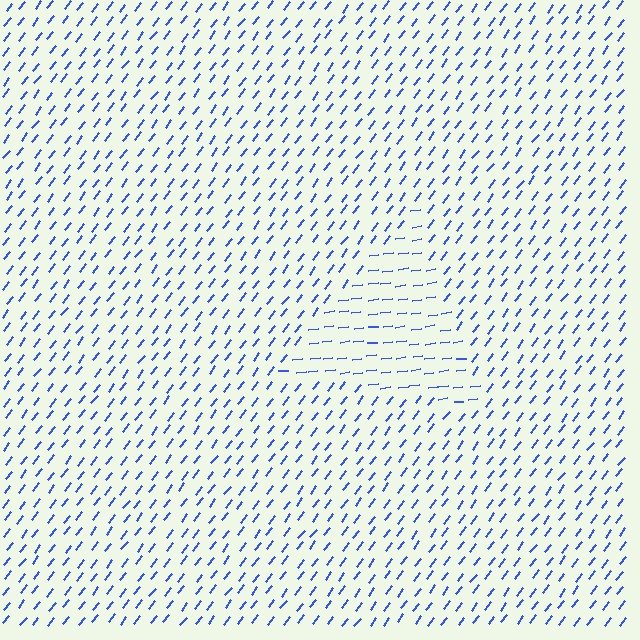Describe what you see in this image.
The image is filled with small blue line segments. A triangle region in the image has lines oriented differently from the surrounding lines, creating a visible texture boundary.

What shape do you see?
I see a triangle.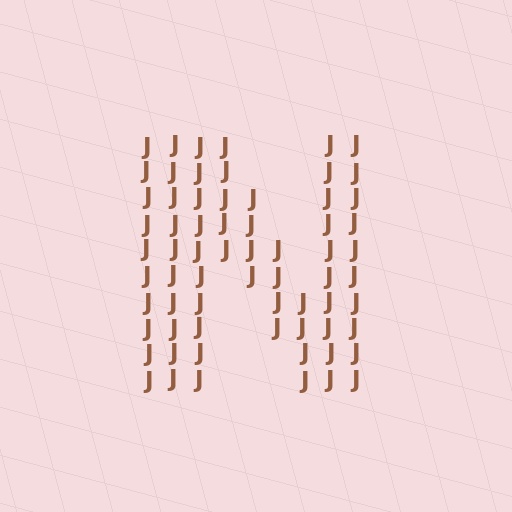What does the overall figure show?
The overall figure shows the letter N.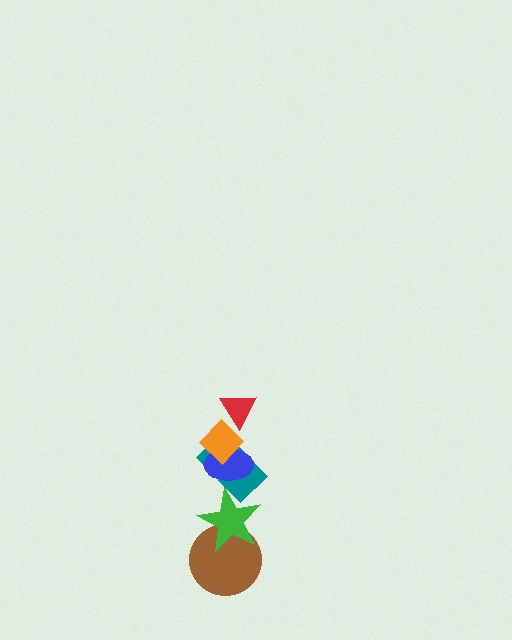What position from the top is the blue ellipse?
The blue ellipse is 3rd from the top.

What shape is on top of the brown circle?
The green star is on top of the brown circle.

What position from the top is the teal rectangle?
The teal rectangle is 4th from the top.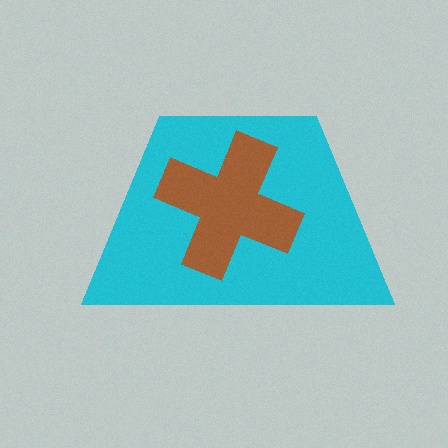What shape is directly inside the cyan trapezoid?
The brown cross.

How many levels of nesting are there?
2.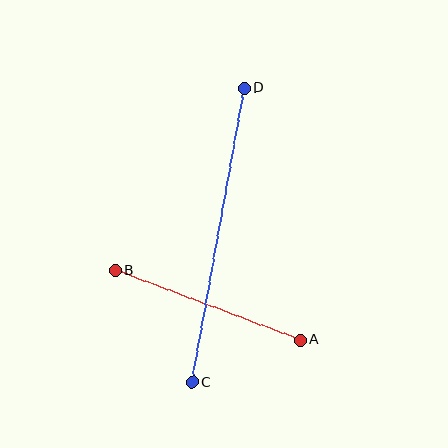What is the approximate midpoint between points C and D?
The midpoint is at approximately (218, 235) pixels.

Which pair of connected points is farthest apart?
Points C and D are farthest apart.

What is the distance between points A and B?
The distance is approximately 198 pixels.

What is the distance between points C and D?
The distance is approximately 298 pixels.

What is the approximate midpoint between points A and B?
The midpoint is at approximately (208, 305) pixels.